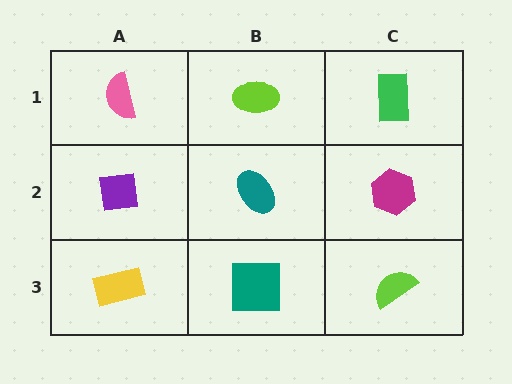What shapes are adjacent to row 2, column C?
A green rectangle (row 1, column C), a lime semicircle (row 3, column C), a teal ellipse (row 2, column B).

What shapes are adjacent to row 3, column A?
A purple square (row 2, column A), a teal square (row 3, column B).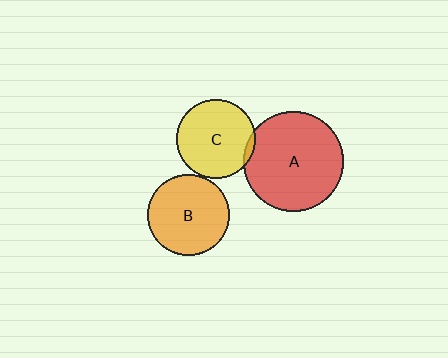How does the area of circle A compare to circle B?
Approximately 1.5 times.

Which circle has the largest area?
Circle A (red).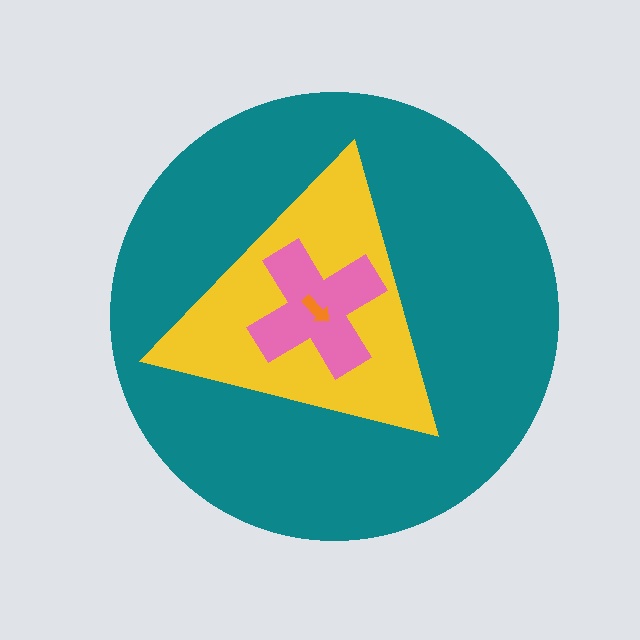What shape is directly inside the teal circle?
The yellow triangle.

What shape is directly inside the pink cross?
The orange arrow.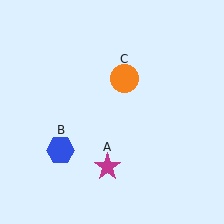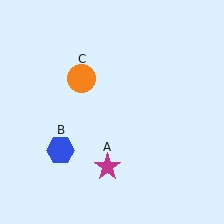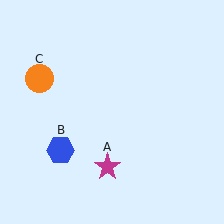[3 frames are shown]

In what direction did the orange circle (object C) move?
The orange circle (object C) moved left.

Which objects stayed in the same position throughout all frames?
Magenta star (object A) and blue hexagon (object B) remained stationary.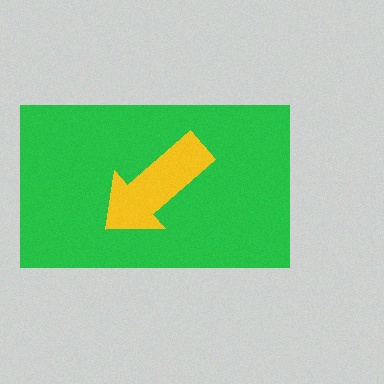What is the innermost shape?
The yellow arrow.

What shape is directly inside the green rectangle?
The yellow arrow.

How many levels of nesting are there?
2.